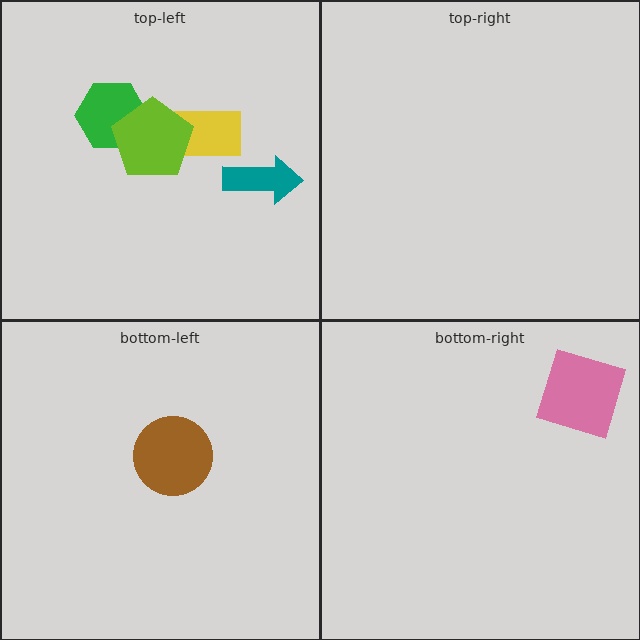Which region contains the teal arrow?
The top-left region.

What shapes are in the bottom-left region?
The brown circle.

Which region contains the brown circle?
The bottom-left region.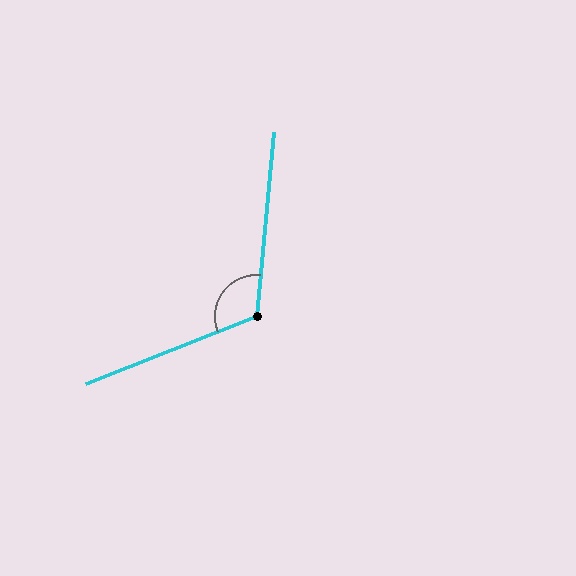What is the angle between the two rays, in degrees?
Approximately 117 degrees.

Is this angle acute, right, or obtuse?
It is obtuse.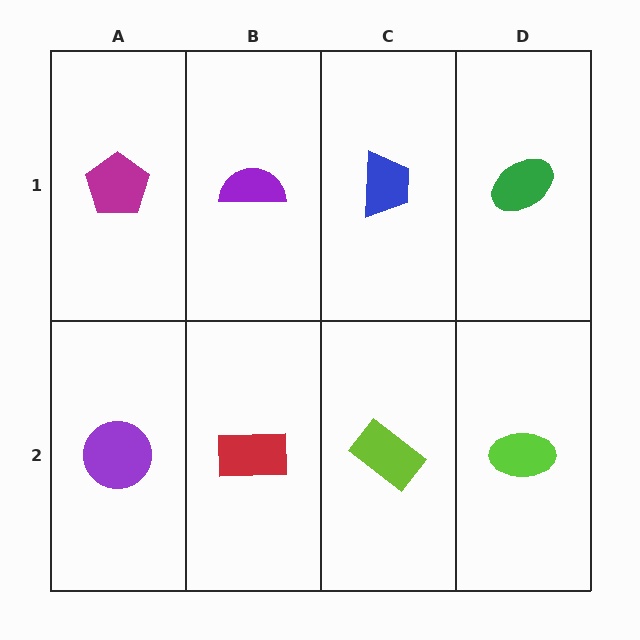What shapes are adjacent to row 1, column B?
A red rectangle (row 2, column B), a magenta pentagon (row 1, column A), a blue trapezoid (row 1, column C).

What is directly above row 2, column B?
A purple semicircle.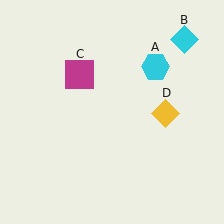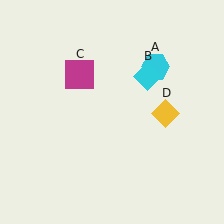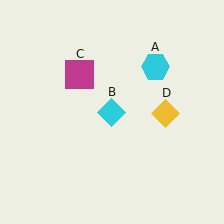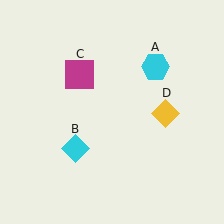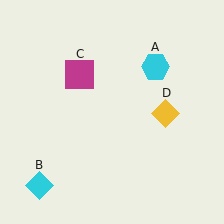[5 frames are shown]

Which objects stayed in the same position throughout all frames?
Cyan hexagon (object A) and magenta square (object C) and yellow diamond (object D) remained stationary.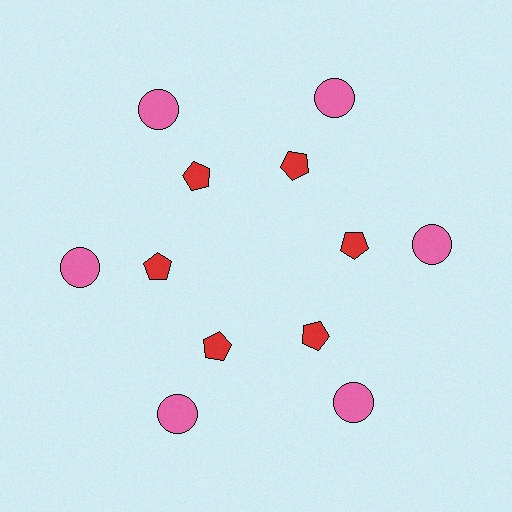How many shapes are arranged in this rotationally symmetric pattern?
There are 12 shapes, arranged in 6 groups of 2.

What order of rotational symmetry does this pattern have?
This pattern has 6-fold rotational symmetry.